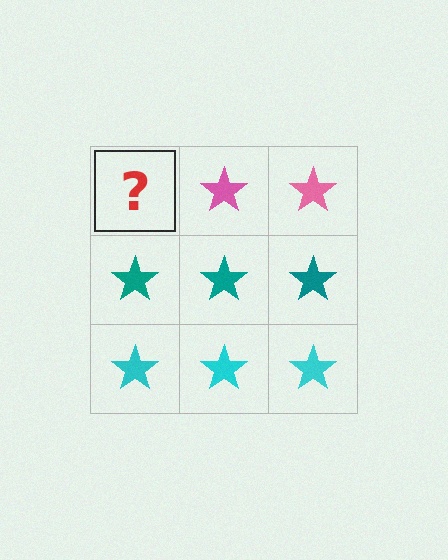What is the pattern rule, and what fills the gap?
The rule is that each row has a consistent color. The gap should be filled with a pink star.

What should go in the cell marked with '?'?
The missing cell should contain a pink star.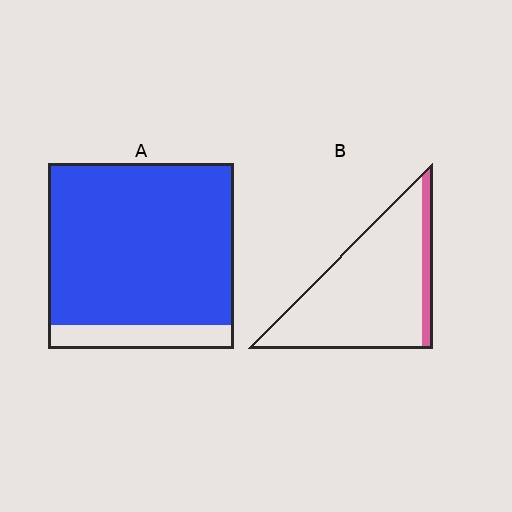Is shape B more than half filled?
No.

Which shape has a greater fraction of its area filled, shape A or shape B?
Shape A.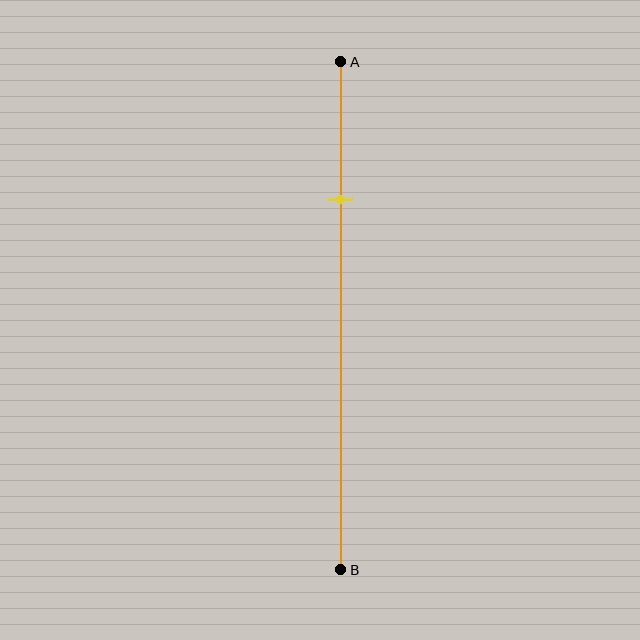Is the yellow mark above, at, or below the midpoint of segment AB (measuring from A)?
The yellow mark is above the midpoint of segment AB.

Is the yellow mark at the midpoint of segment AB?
No, the mark is at about 25% from A, not at the 50% midpoint.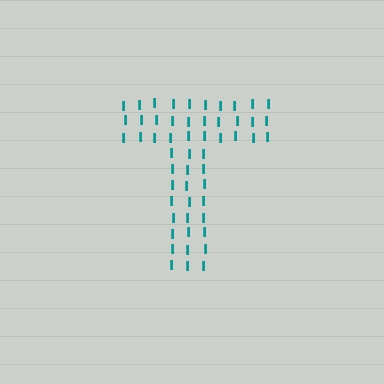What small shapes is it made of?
It is made of small letter I's.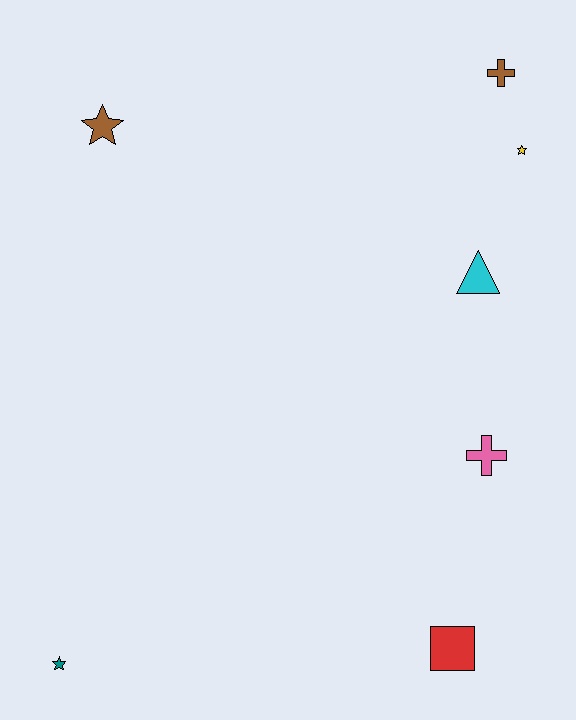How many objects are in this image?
There are 7 objects.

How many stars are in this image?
There are 3 stars.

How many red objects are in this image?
There is 1 red object.